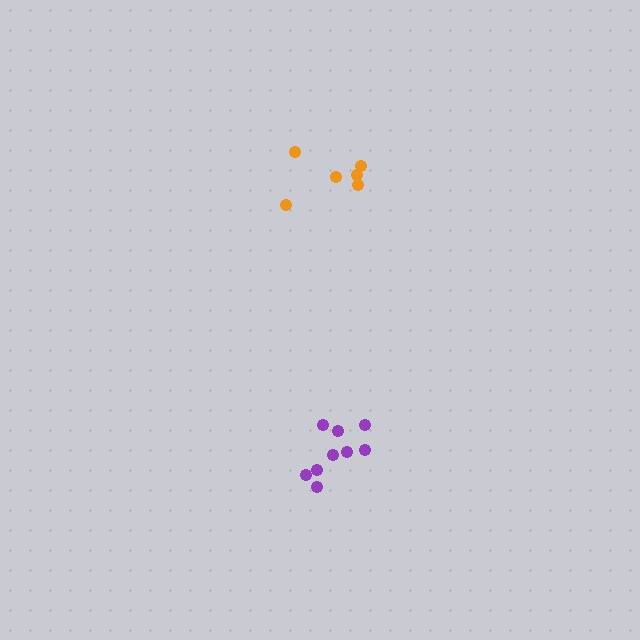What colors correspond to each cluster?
The clusters are colored: orange, purple.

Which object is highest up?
The orange cluster is topmost.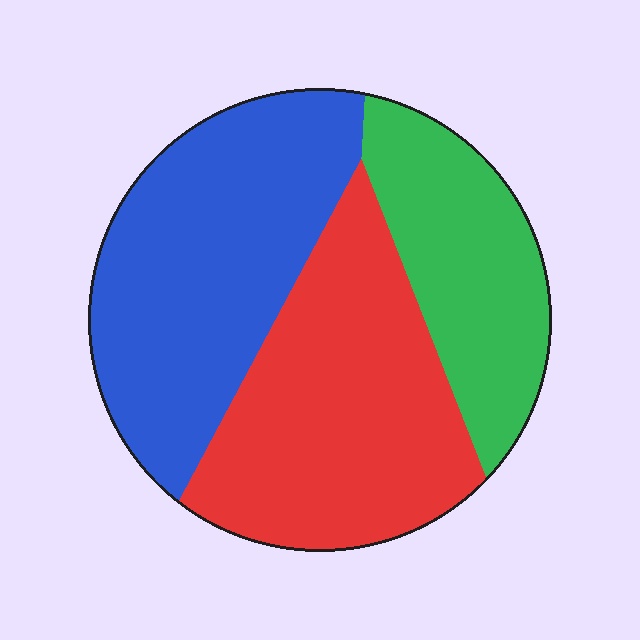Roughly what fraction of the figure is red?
Red takes up about three eighths (3/8) of the figure.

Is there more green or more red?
Red.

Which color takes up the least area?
Green, at roughly 25%.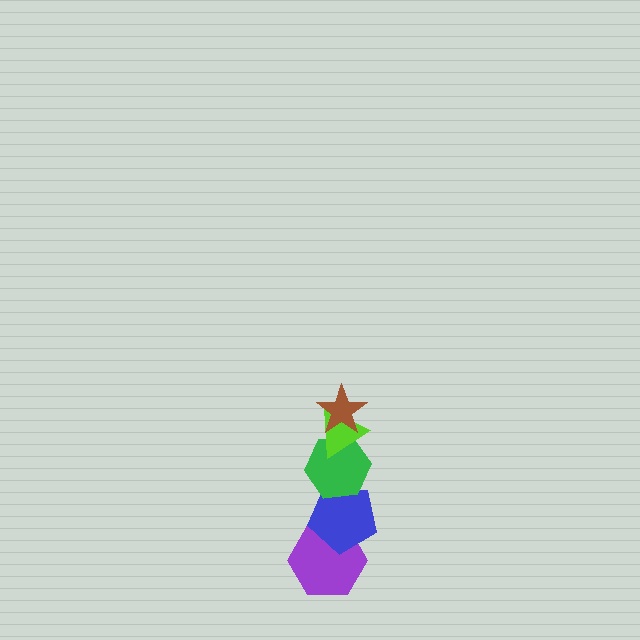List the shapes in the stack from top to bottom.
From top to bottom: the brown star, the lime triangle, the green hexagon, the blue pentagon, the purple hexagon.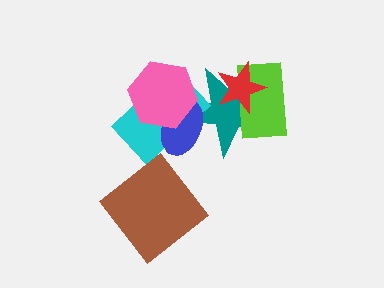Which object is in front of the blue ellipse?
The pink hexagon is in front of the blue ellipse.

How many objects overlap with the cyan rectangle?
3 objects overlap with the cyan rectangle.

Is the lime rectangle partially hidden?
Yes, it is partially covered by another shape.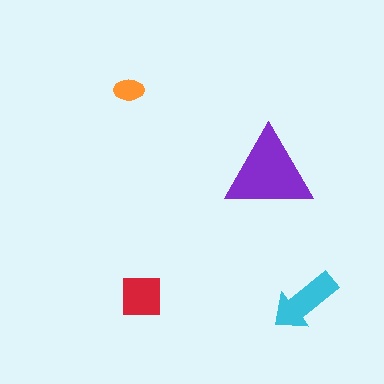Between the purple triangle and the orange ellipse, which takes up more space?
The purple triangle.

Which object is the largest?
The purple triangle.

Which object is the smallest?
The orange ellipse.